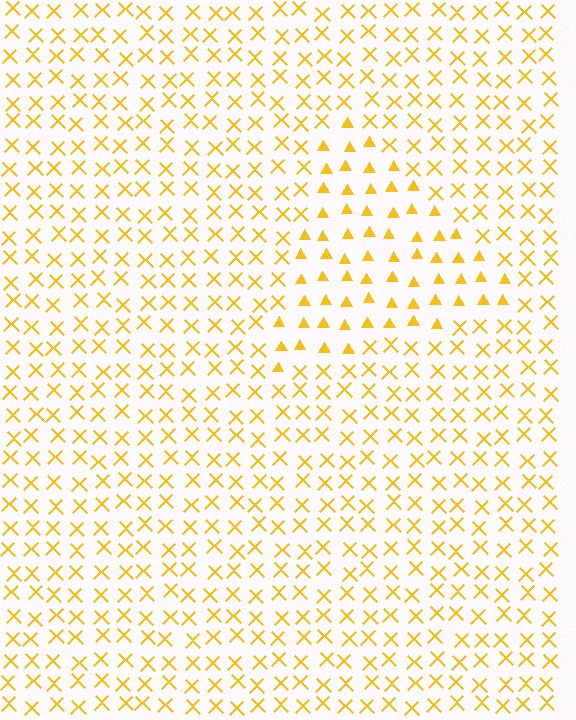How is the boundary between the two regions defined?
The boundary is defined by a change in element shape: triangles inside vs. X marks outside. All elements share the same color and spacing.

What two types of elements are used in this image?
The image uses triangles inside the triangle region and X marks outside it.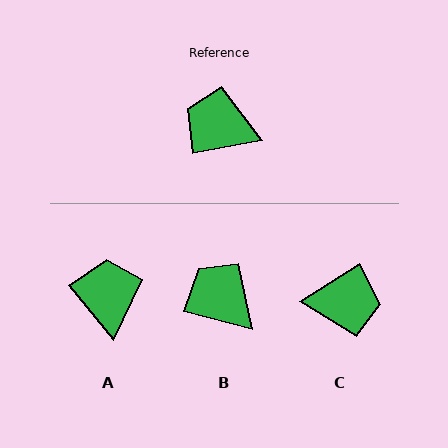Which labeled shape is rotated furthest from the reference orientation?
C, about 159 degrees away.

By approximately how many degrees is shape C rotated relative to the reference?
Approximately 159 degrees clockwise.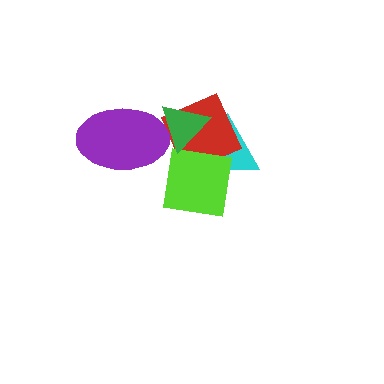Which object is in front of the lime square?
The green triangle is in front of the lime square.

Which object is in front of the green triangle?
The purple ellipse is in front of the green triangle.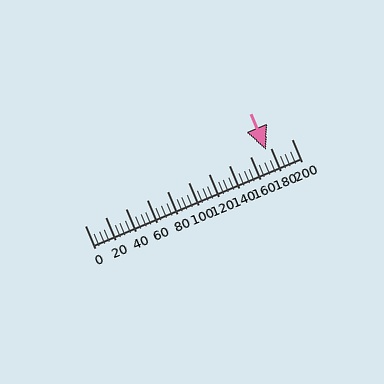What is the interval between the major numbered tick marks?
The major tick marks are spaced 20 units apart.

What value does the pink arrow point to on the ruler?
The pink arrow points to approximately 175.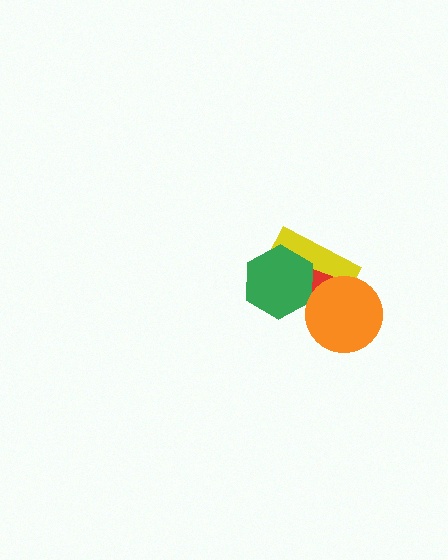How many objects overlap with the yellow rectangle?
3 objects overlap with the yellow rectangle.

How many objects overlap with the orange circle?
2 objects overlap with the orange circle.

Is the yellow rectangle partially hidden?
Yes, it is partially covered by another shape.